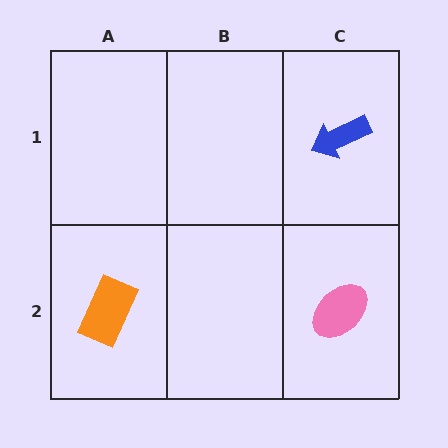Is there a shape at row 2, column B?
No, that cell is empty.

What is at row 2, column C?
A pink ellipse.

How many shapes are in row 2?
2 shapes.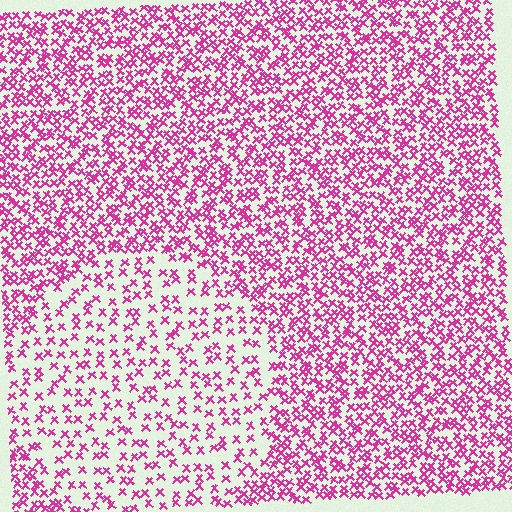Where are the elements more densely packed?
The elements are more densely packed outside the circle boundary.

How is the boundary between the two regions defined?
The boundary is defined by a change in element density (approximately 2.2x ratio). All elements are the same color, size, and shape.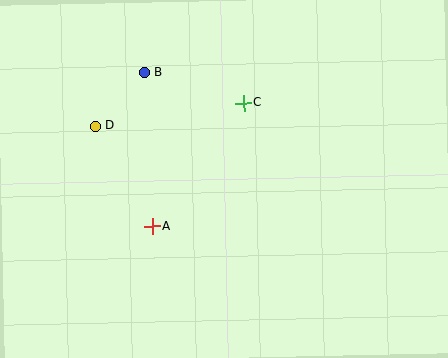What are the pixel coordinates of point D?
Point D is at (95, 126).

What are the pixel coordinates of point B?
Point B is at (144, 72).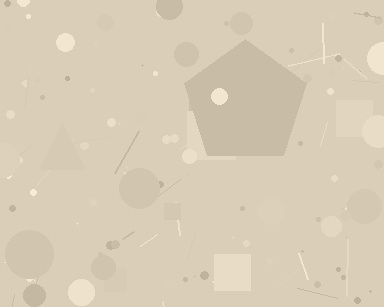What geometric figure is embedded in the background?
A pentagon is embedded in the background.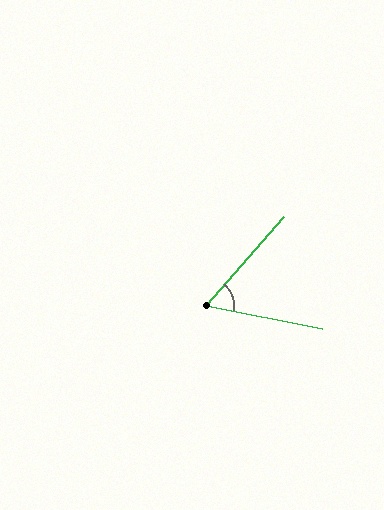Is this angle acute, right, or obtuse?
It is acute.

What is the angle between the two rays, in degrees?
Approximately 60 degrees.